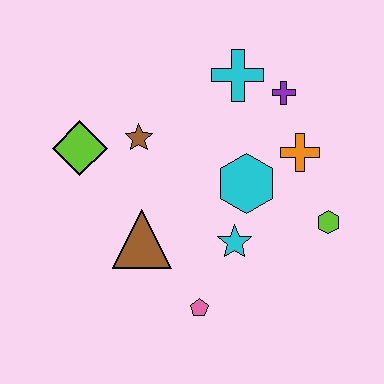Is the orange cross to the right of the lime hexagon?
No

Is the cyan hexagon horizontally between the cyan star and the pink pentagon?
No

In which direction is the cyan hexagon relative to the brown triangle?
The cyan hexagon is to the right of the brown triangle.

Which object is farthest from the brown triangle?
The purple cross is farthest from the brown triangle.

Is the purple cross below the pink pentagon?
No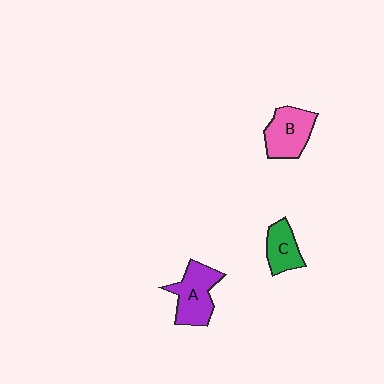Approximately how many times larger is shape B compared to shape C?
Approximately 1.4 times.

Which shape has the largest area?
Shape A (purple).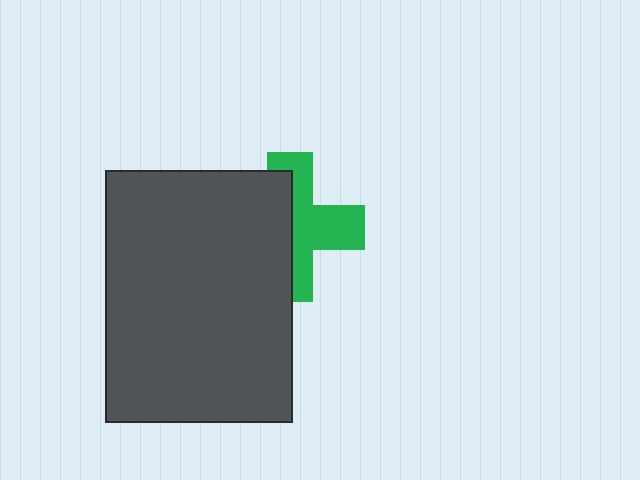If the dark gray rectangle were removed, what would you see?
You would see the complete green cross.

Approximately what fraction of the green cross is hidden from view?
Roughly 50% of the green cross is hidden behind the dark gray rectangle.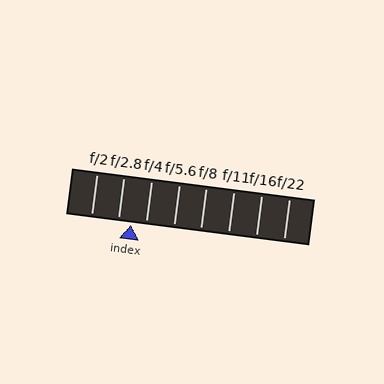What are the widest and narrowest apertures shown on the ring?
The widest aperture shown is f/2 and the narrowest is f/22.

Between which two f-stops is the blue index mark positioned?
The index mark is between f/2.8 and f/4.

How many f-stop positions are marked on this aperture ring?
There are 8 f-stop positions marked.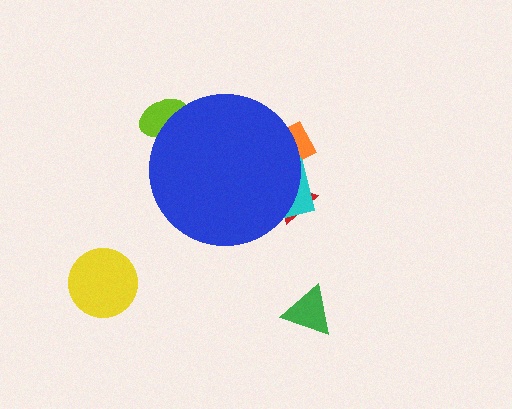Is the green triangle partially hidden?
No, the green triangle is fully visible.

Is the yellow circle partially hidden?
No, the yellow circle is fully visible.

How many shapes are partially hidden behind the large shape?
4 shapes are partially hidden.